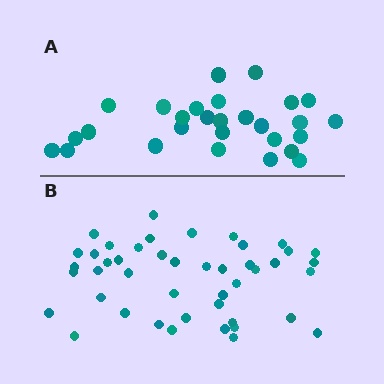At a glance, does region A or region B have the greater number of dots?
Region B (the bottom region) has more dots.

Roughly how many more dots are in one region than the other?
Region B has approximately 15 more dots than region A.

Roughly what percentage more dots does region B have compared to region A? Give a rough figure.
About 60% more.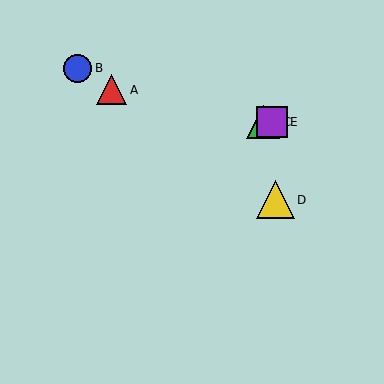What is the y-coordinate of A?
Object A is at y≈90.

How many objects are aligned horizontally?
2 objects (C, E) are aligned horizontally.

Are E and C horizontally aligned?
Yes, both are at y≈122.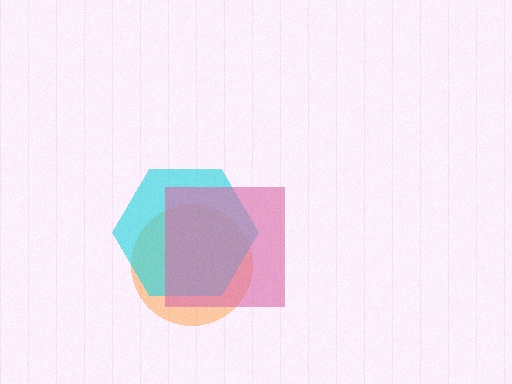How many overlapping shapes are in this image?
There are 3 overlapping shapes in the image.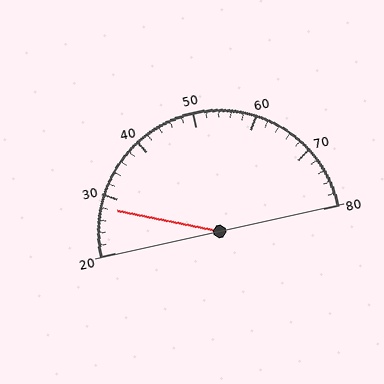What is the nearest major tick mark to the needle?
The nearest major tick mark is 30.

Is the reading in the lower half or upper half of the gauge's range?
The reading is in the lower half of the range (20 to 80).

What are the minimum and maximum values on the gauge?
The gauge ranges from 20 to 80.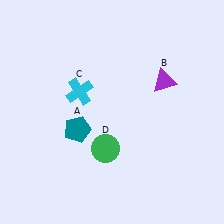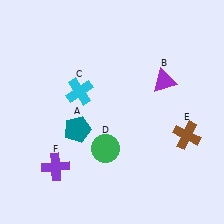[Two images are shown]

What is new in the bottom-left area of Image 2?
A purple cross (F) was added in the bottom-left area of Image 2.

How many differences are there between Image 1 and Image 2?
There are 2 differences between the two images.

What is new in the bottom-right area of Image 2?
A brown cross (E) was added in the bottom-right area of Image 2.